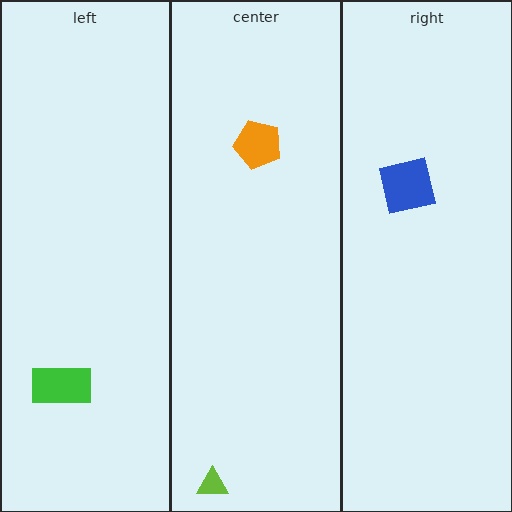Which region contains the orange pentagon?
The center region.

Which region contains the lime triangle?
The center region.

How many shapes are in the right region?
1.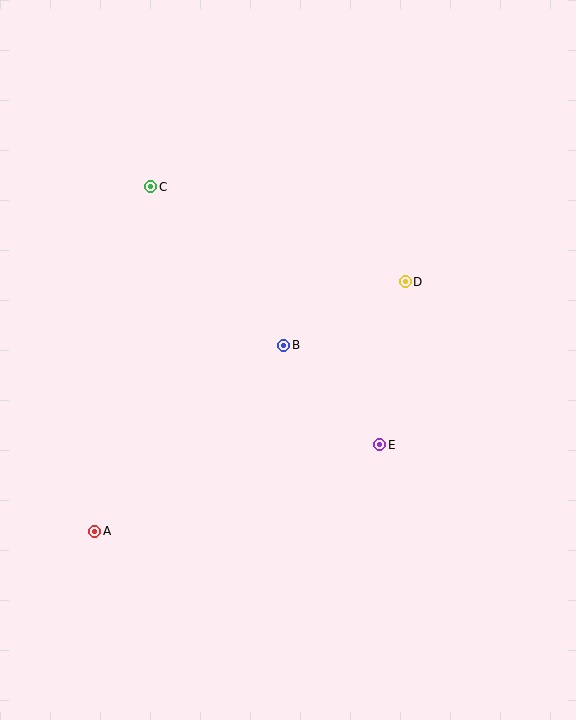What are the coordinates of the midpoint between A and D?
The midpoint between A and D is at (250, 406).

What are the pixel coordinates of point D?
Point D is at (405, 282).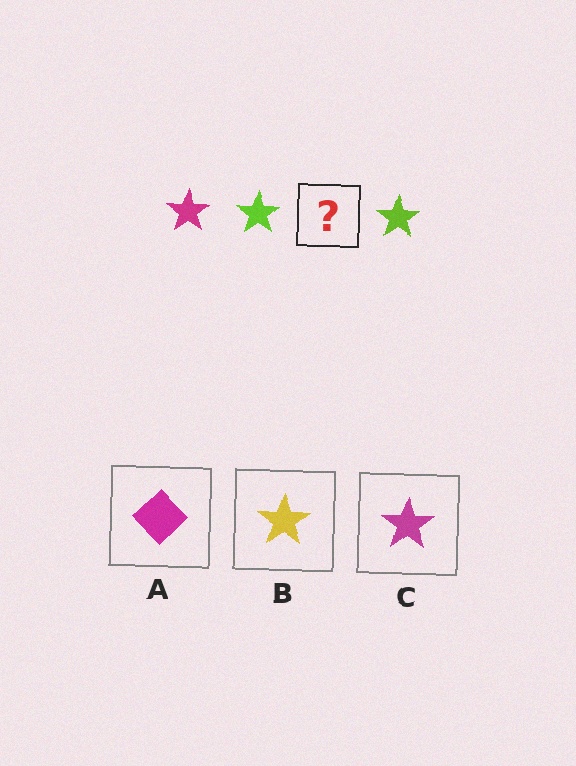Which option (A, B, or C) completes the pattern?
C.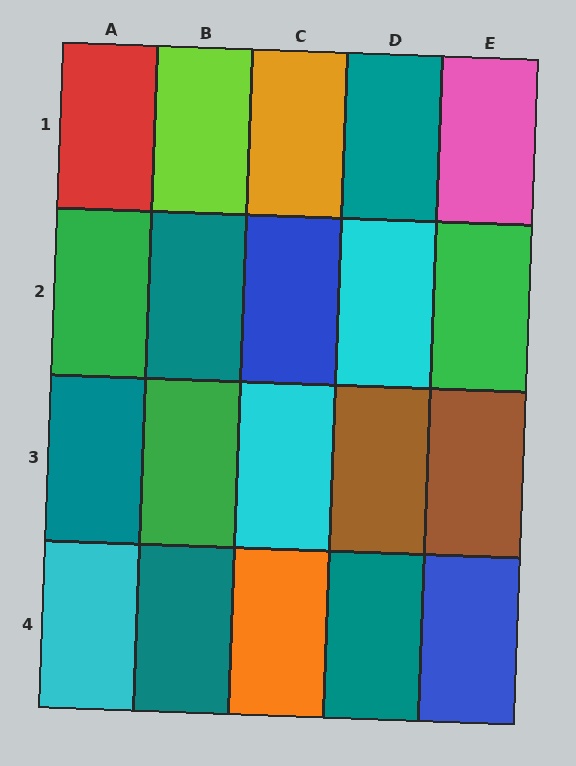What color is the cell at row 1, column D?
Teal.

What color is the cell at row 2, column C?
Blue.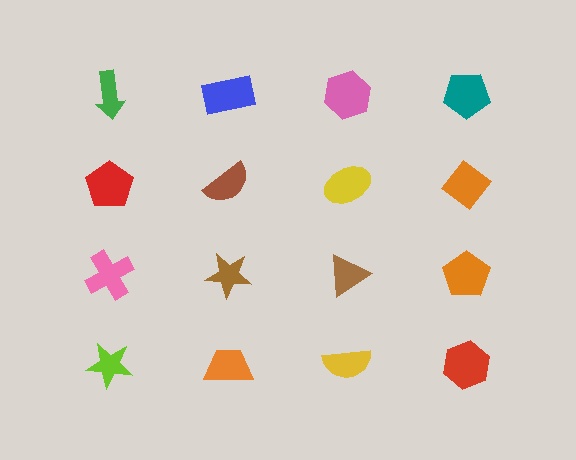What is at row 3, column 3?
A brown triangle.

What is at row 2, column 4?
An orange diamond.